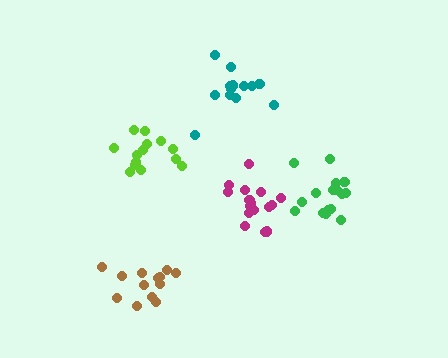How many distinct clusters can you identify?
There are 5 distinct clusters.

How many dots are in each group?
Group 1: 13 dots, Group 2: 13 dots, Group 3: 16 dots, Group 4: 14 dots, Group 5: 16 dots (72 total).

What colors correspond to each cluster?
The clusters are colored: teal, brown, magenta, lime, green.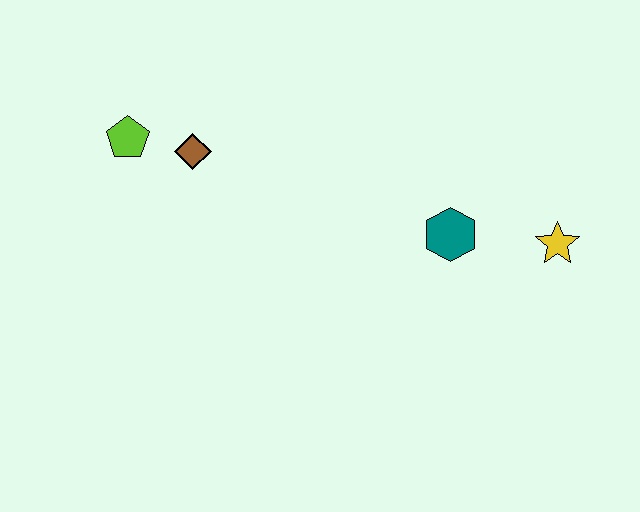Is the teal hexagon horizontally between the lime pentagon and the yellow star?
Yes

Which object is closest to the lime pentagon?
The brown diamond is closest to the lime pentagon.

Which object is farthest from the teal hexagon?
The lime pentagon is farthest from the teal hexagon.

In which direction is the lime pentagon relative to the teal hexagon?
The lime pentagon is to the left of the teal hexagon.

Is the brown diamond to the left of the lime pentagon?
No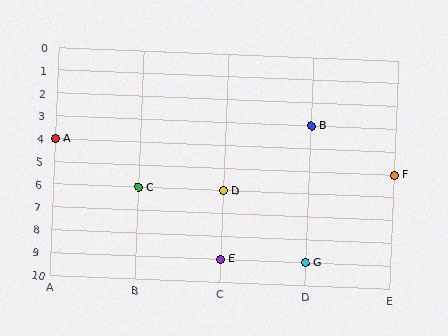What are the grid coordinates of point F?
Point F is at grid coordinates (E, 5).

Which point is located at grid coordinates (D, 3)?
Point B is at (D, 3).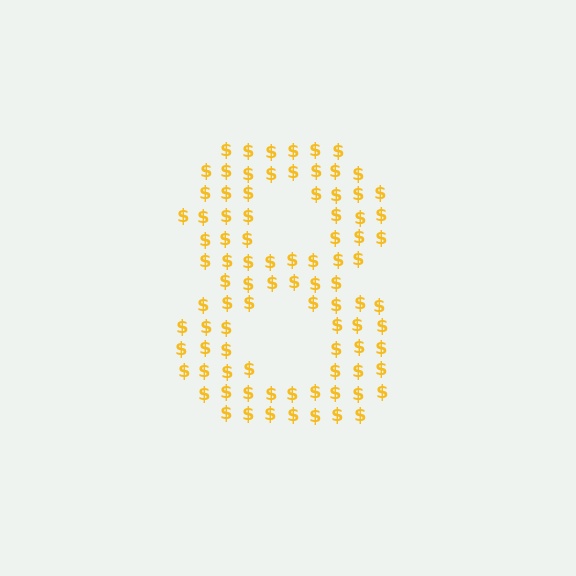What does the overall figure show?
The overall figure shows the digit 8.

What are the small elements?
The small elements are dollar signs.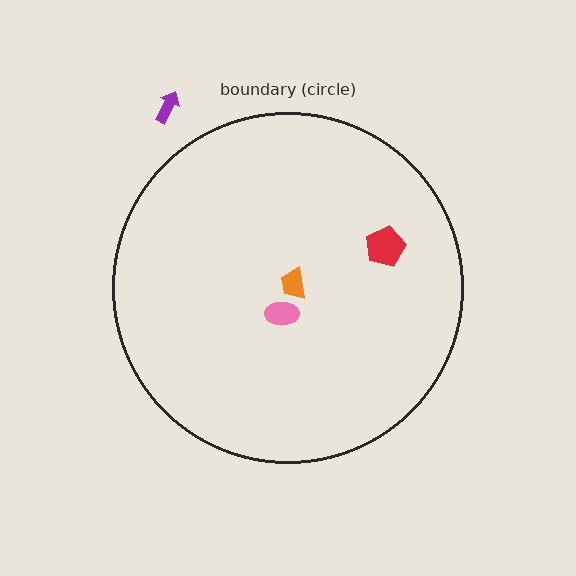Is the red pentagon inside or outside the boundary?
Inside.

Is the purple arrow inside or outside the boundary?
Outside.